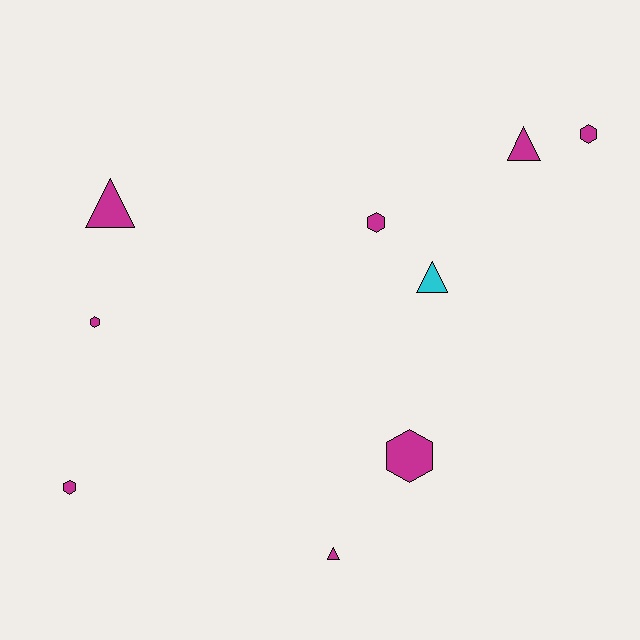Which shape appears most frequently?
Hexagon, with 5 objects.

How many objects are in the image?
There are 9 objects.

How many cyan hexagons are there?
There are no cyan hexagons.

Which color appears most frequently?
Magenta, with 8 objects.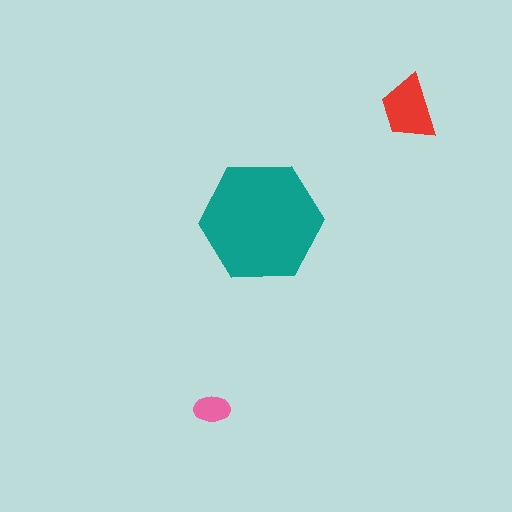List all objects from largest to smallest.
The teal hexagon, the red trapezoid, the pink ellipse.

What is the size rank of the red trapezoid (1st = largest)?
2nd.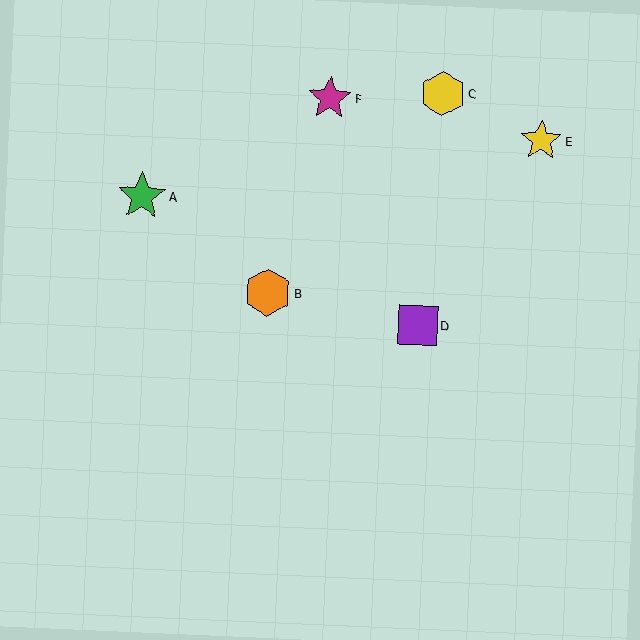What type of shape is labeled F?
Shape F is a magenta star.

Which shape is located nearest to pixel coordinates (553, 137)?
The yellow star (labeled E) at (541, 140) is nearest to that location.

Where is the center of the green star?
The center of the green star is at (142, 196).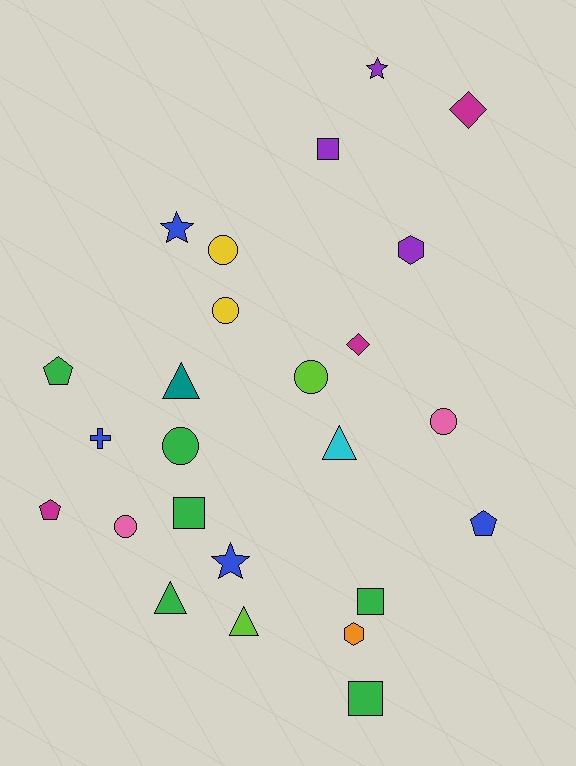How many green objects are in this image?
There are 6 green objects.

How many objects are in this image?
There are 25 objects.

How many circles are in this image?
There are 6 circles.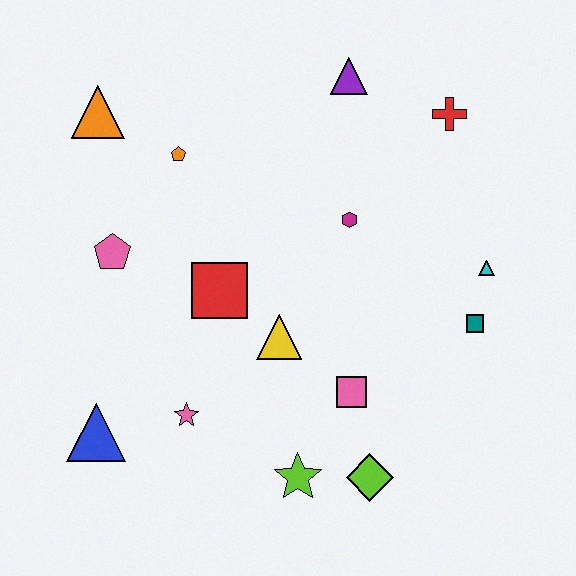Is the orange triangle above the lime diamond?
Yes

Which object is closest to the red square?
The yellow triangle is closest to the red square.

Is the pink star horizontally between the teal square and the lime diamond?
No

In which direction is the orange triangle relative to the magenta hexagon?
The orange triangle is to the left of the magenta hexagon.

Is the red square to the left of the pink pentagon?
No